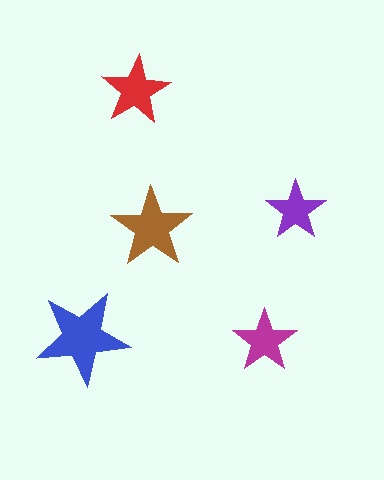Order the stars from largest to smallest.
the blue one, the brown one, the red one, the magenta one, the purple one.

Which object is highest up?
The red star is topmost.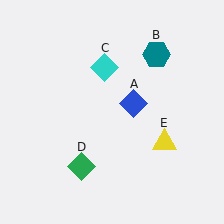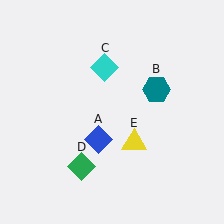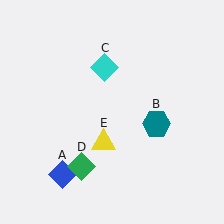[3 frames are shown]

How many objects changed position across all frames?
3 objects changed position: blue diamond (object A), teal hexagon (object B), yellow triangle (object E).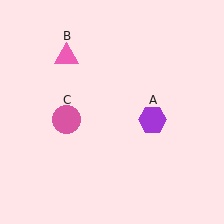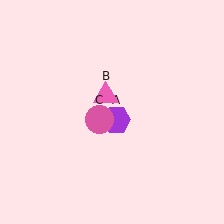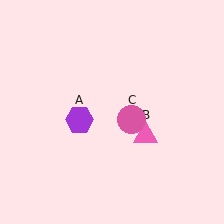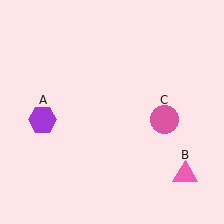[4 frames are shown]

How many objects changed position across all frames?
3 objects changed position: purple hexagon (object A), pink triangle (object B), pink circle (object C).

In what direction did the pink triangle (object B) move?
The pink triangle (object B) moved down and to the right.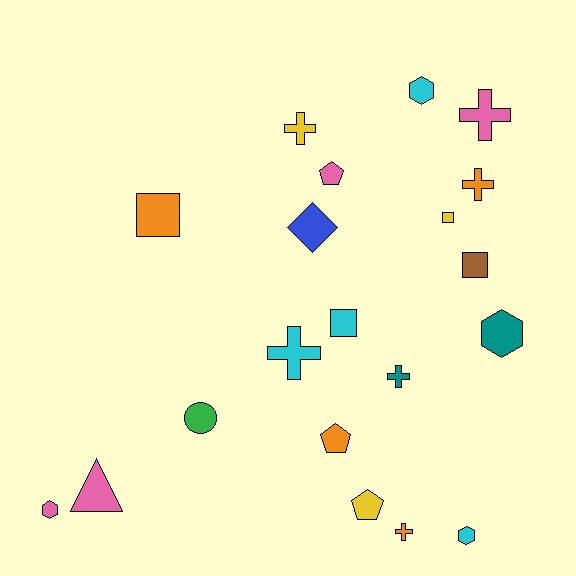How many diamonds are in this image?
There is 1 diamond.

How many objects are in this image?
There are 20 objects.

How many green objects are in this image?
There is 1 green object.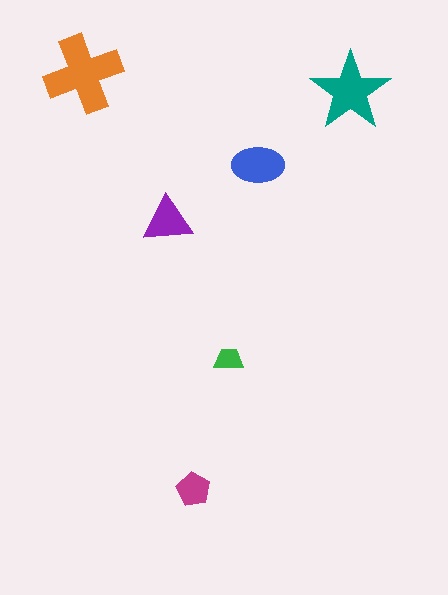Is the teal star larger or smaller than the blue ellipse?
Larger.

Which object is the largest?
The orange cross.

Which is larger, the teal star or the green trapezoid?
The teal star.